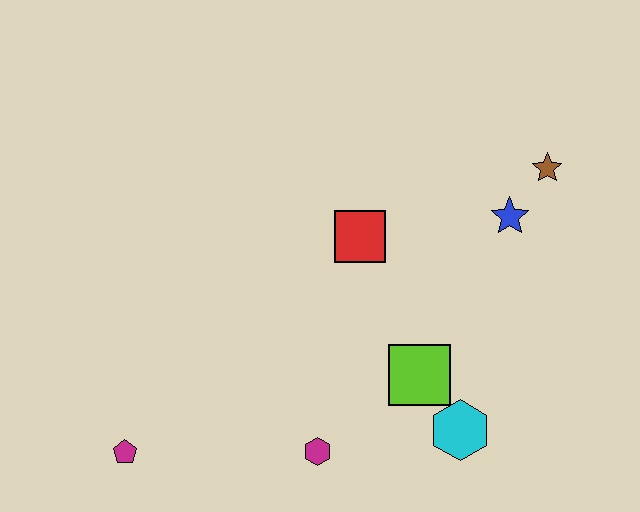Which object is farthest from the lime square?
The magenta pentagon is farthest from the lime square.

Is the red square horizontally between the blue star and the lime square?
No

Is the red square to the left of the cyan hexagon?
Yes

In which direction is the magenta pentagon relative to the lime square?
The magenta pentagon is to the left of the lime square.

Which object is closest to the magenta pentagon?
The magenta hexagon is closest to the magenta pentagon.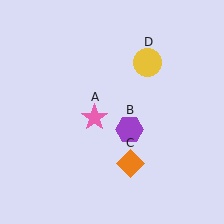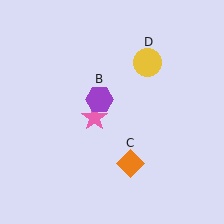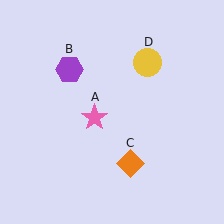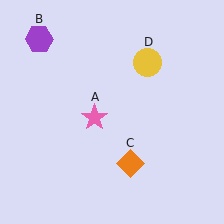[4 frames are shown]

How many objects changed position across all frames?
1 object changed position: purple hexagon (object B).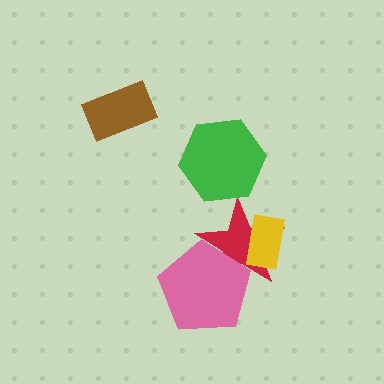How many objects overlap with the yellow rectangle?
1 object overlaps with the yellow rectangle.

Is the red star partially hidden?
Yes, it is partially covered by another shape.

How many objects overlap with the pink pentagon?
1 object overlaps with the pink pentagon.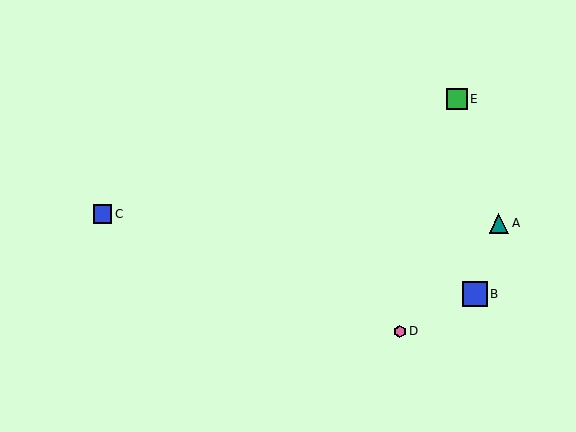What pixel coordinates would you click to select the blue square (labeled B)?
Click at (475, 294) to select the blue square B.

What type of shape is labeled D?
Shape D is a pink hexagon.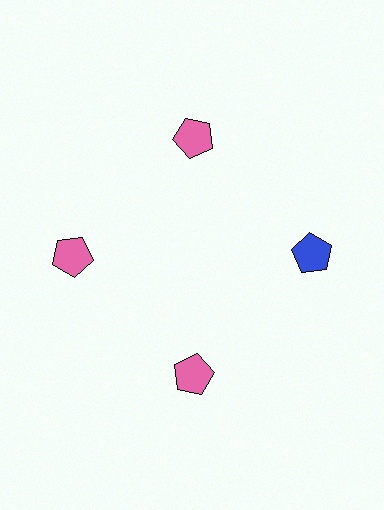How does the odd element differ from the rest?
It has a different color: blue instead of pink.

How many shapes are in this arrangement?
There are 4 shapes arranged in a ring pattern.